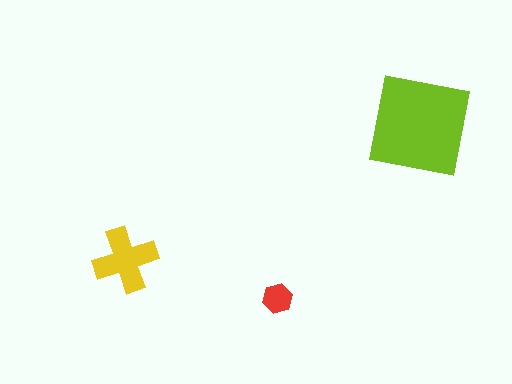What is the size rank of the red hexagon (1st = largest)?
3rd.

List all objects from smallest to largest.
The red hexagon, the yellow cross, the lime square.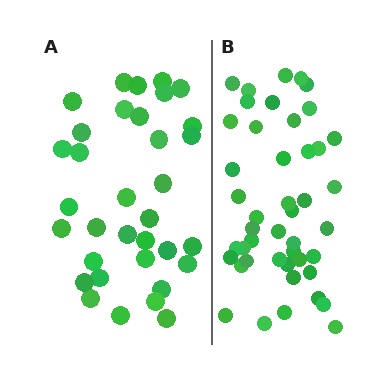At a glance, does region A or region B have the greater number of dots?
Region B (the right region) has more dots.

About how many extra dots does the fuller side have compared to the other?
Region B has roughly 12 or so more dots than region A.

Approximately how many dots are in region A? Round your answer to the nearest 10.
About 30 dots. (The exact count is 34, which rounds to 30.)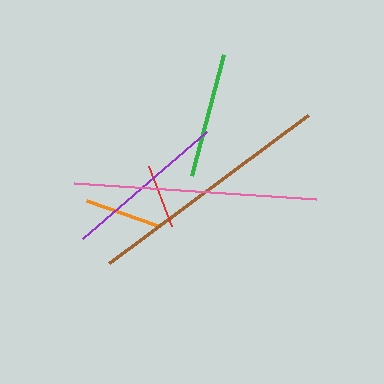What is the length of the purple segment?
The purple segment is approximately 164 pixels long.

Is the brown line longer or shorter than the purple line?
The brown line is longer than the purple line.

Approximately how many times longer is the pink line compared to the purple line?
The pink line is approximately 1.5 times the length of the purple line.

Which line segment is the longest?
The brown line is the longest at approximately 247 pixels.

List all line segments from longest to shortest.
From longest to shortest: brown, pink, purple, green, orange, red.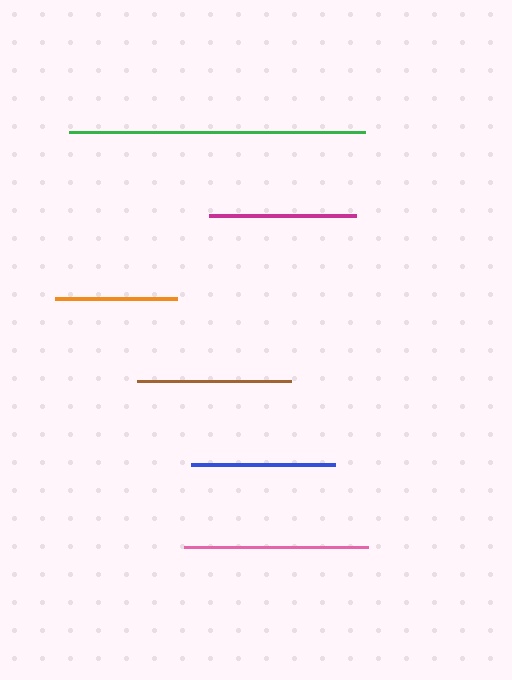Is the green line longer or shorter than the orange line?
The green line is longer than the orange line.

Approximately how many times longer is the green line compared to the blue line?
The green line is approximately 2.1 times the length of the blue line.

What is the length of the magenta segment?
The magenta segment is approximately 147 pixels long.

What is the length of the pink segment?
The pink segment is approximately 184 pixels long.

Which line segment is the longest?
The green line is the longest at approximately 296 pixels.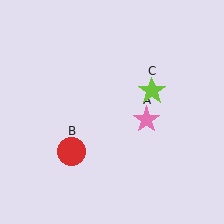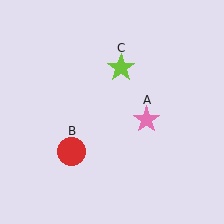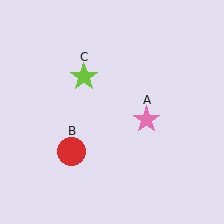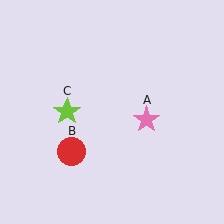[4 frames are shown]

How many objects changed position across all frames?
1 object changed position: lime star (object C).